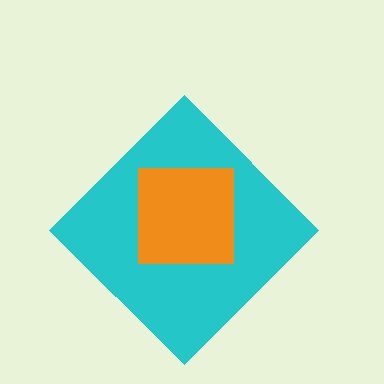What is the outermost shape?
The cyan diamond.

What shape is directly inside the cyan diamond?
The orange square.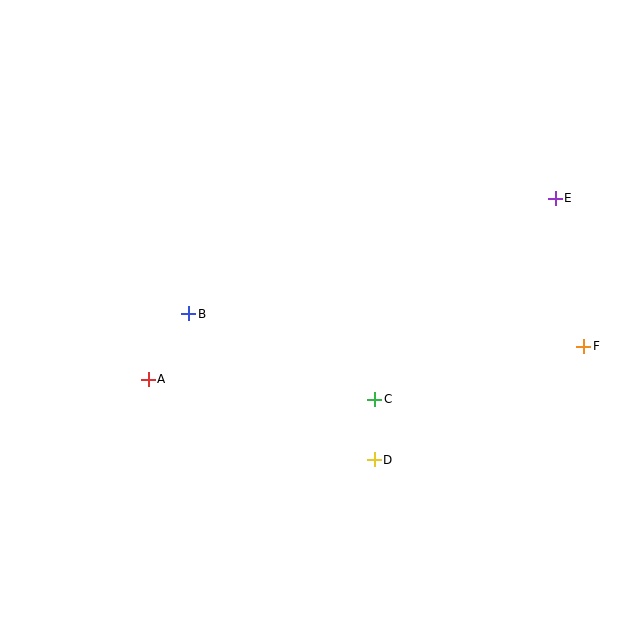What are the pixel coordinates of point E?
Point E is at (555, 198).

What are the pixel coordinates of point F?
Point F is at (584, 346).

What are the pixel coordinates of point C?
Point C is at (375, 399).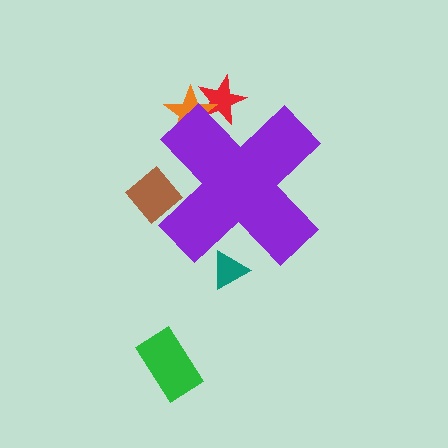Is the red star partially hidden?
Yes, the red star is partially hidden behind the purple cross.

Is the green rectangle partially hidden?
No, the green rectangle is fully visible.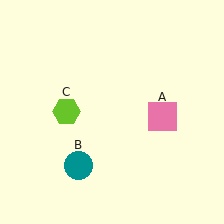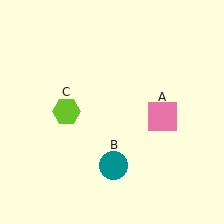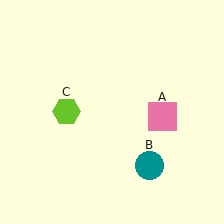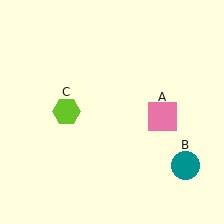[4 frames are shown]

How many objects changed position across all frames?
1 object changed position: teal circle (object B).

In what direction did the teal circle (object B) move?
The teal circle (object B) moved right.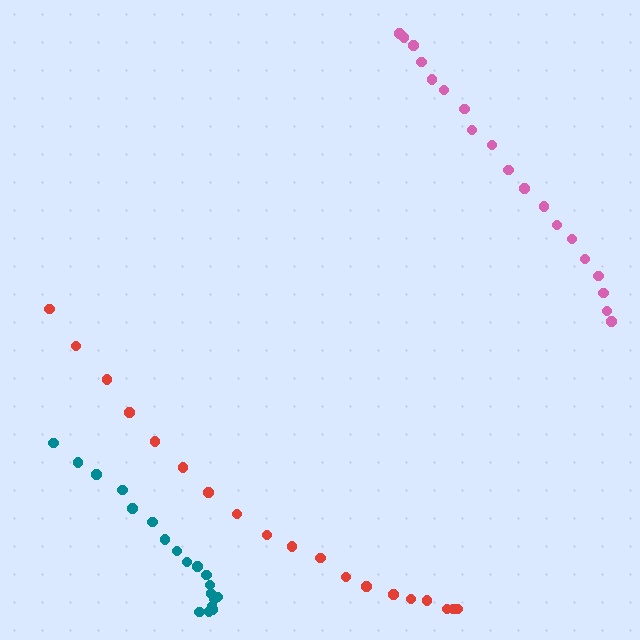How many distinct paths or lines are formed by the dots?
There are 3 distinct paths.